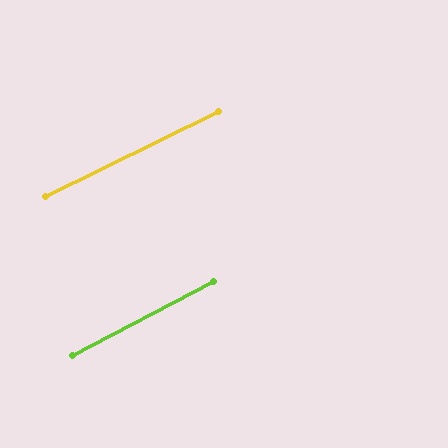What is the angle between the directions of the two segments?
Approximately 2 degrees.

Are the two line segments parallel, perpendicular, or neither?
Parallel — their directions differ by only 1.6°.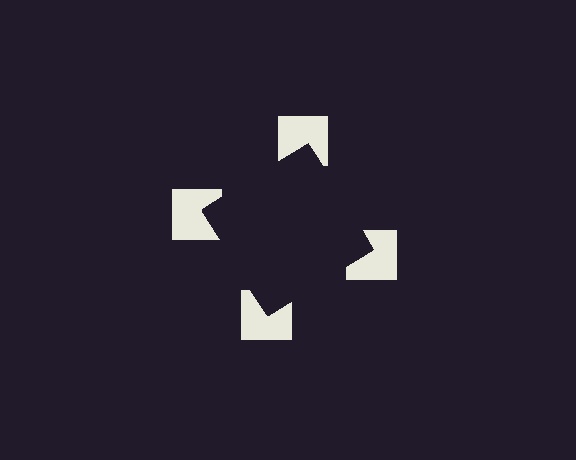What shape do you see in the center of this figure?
An illusory square — its edges are inferred from the aligned wedge cuts in the notched squares, not physically drawn.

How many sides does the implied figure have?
4 sides.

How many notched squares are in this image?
There are 4 — one at each vertex of the illusory square.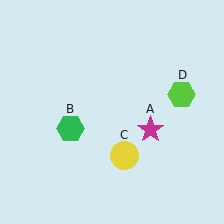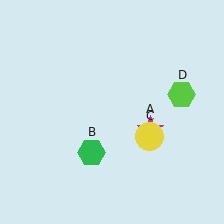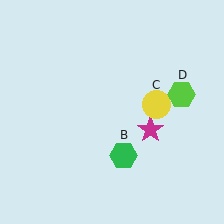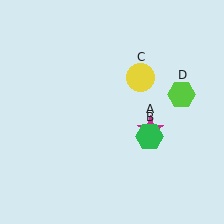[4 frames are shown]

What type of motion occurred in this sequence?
The green hexagon (object B), yellow circle (object C) rotated counterclockwise around the center of the scene.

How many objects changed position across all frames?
2 objects changed position: green hexagon (object B), yellow circle (object C).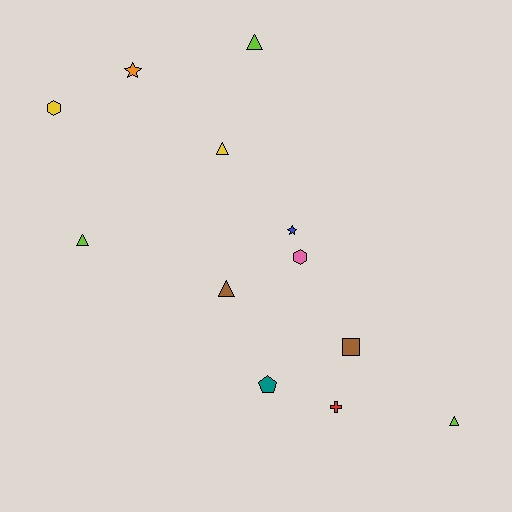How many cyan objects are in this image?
There are no cyan objects.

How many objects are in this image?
There are 12 objects.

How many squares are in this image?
There is 1 square.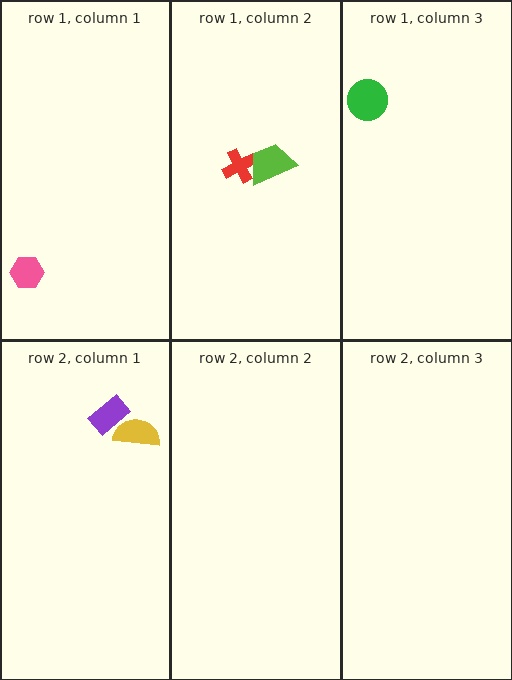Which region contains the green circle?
The row 1, column 3 region.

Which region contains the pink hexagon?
The row 1, column 1 region.